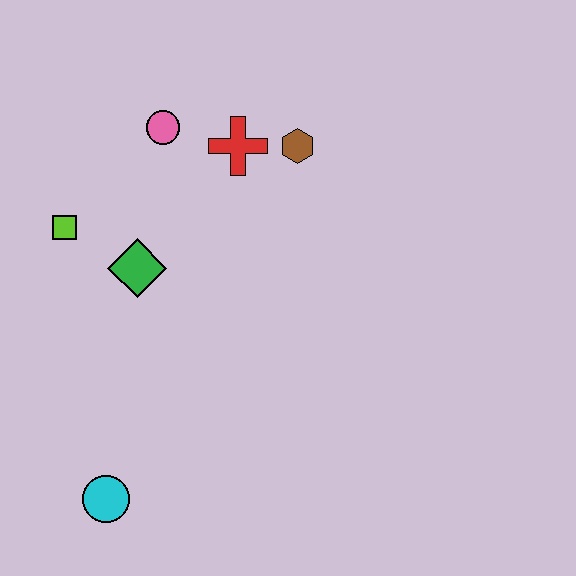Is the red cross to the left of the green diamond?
No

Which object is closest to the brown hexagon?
The red cross is closest to the brown hexagon.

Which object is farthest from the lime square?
The cyan circle is farthest from the lime square.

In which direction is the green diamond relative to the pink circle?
The green diamond is below the pink circle.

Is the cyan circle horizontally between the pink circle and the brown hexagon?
No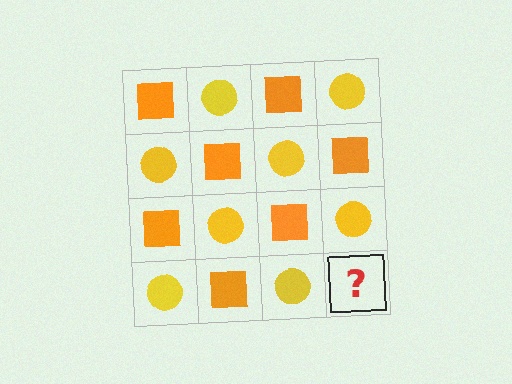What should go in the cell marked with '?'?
The missing cell should contain an orange square.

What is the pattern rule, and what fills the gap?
The rule is that it alternates orange square and yellow circle in a checkerboard pattern. The gap should be filled with an orange square.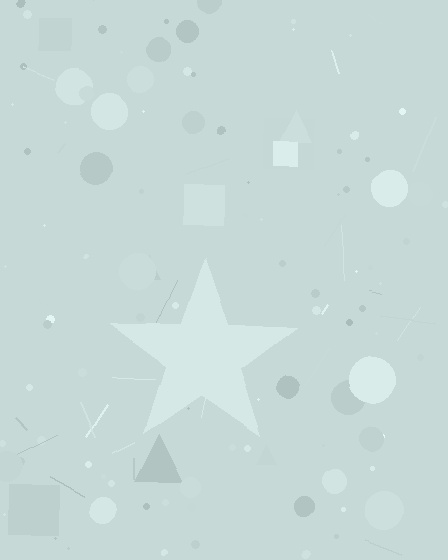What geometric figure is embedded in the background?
A star is embedded in the background.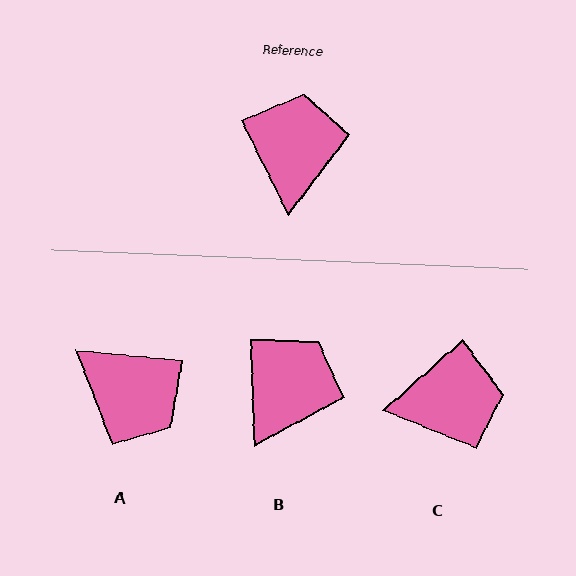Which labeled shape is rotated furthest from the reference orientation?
A, about 122 degrees away.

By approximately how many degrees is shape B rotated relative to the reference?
Approximately 24 degrees clockwise.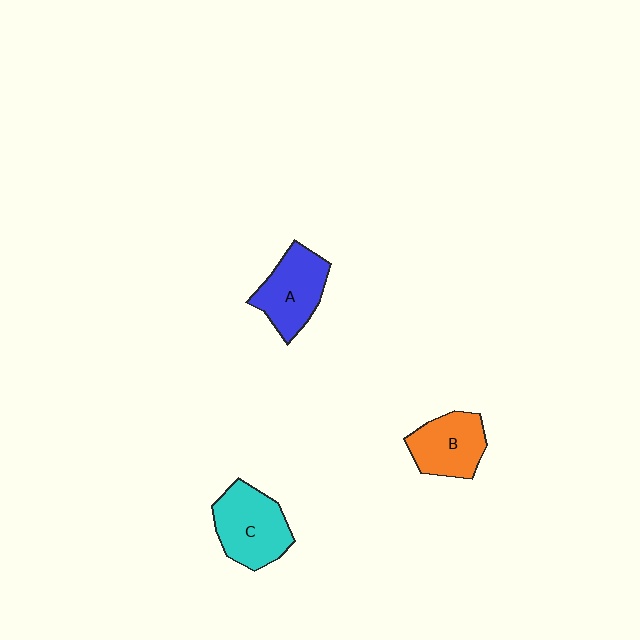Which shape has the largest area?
Shape C (cyan).